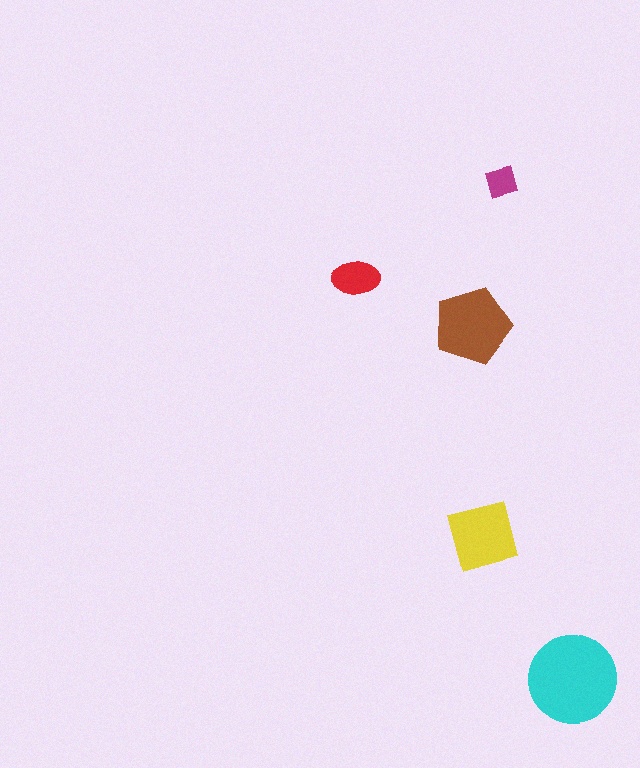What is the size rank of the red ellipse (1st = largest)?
4th.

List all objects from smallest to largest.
The magenta square, the red ellipse, the yellow square, the brown pentagon, the cyan circle.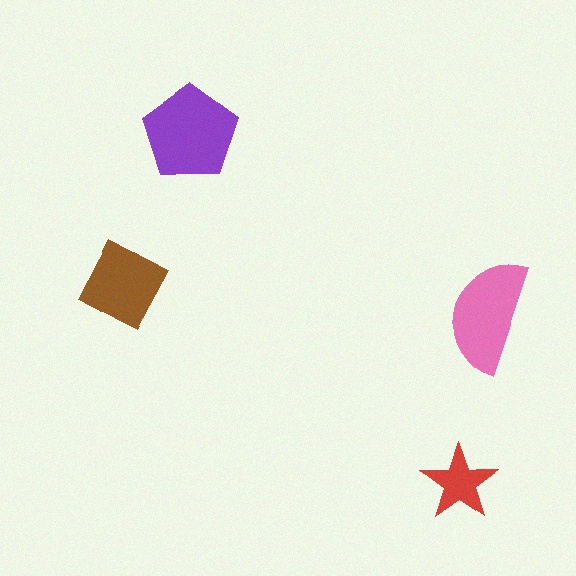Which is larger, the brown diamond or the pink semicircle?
The pink semicircle.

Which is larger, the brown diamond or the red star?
The brown diamond.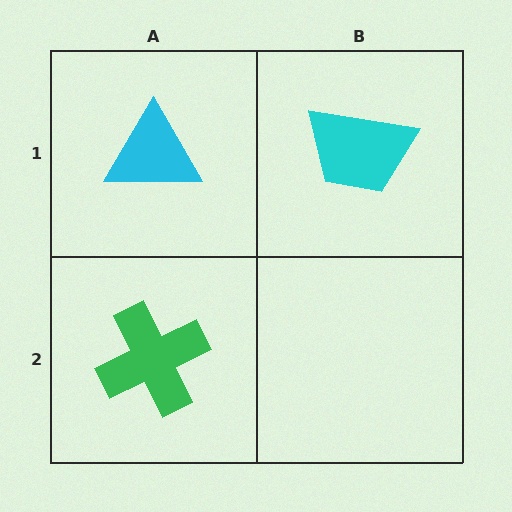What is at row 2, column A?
A green cross.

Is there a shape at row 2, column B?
No, that cell is empty.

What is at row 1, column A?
A cyan triangle.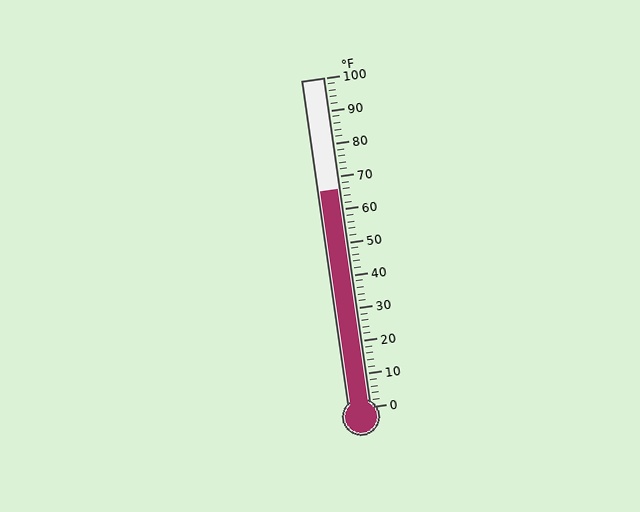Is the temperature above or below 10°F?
The temperature is above 10°F.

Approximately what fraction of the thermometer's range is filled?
The thermometer is filled to approximately 65% of its range.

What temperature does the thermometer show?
The thermometer shows approximately 66°F.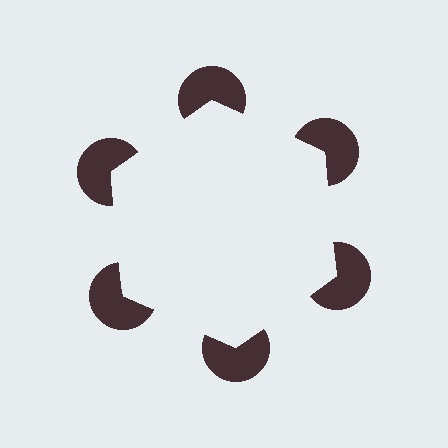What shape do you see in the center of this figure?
An illusory hexagon — its edges are inferred from the aligned wedge cuts in the pac-man discs, not physically drawn.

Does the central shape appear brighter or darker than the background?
It typically appears slightly brighter than the background, even though no actual brightness change is drawn.